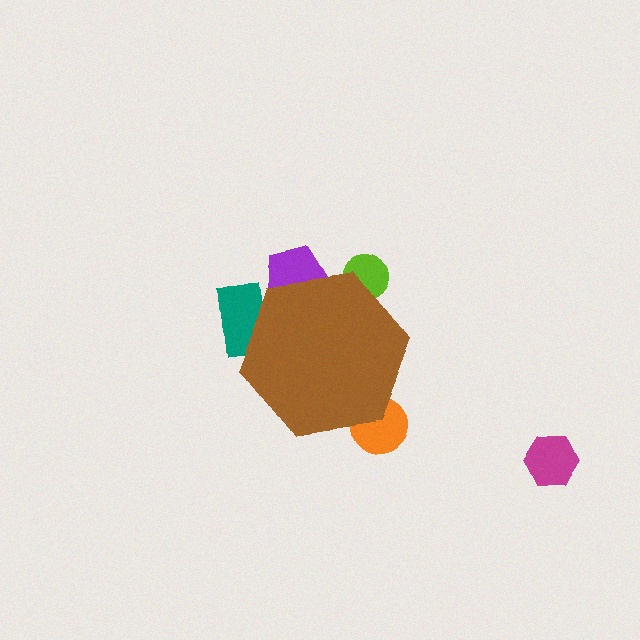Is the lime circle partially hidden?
Yes, the lime circle is partially hidden behind the brown hexagon.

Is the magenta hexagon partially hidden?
No, the magenta hexagon is fully visible.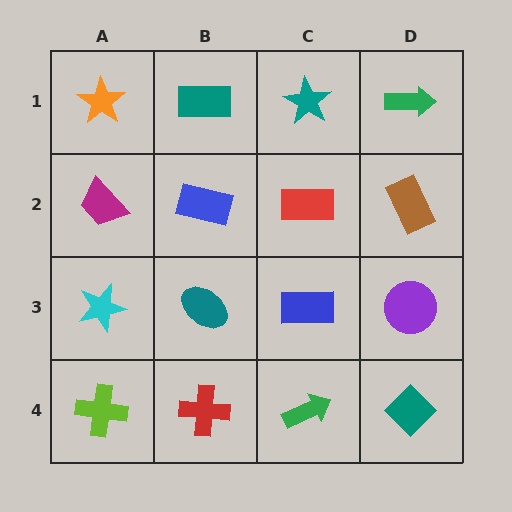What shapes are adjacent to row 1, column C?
A red rectangle (row 2, column C), a teal rectangle (row 1, column B), a green arrow (row 1, column D).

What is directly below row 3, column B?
A red cross.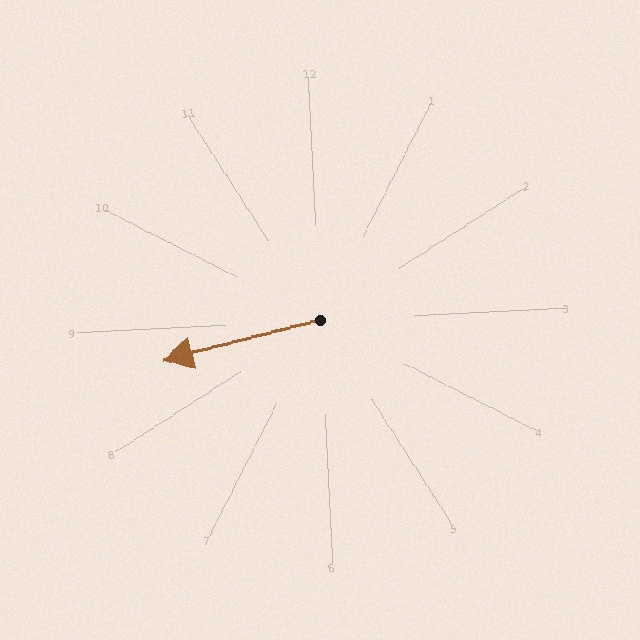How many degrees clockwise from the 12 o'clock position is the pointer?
Approximately 258 degrees.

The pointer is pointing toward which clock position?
Roughly 9 o'clock.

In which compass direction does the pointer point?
West.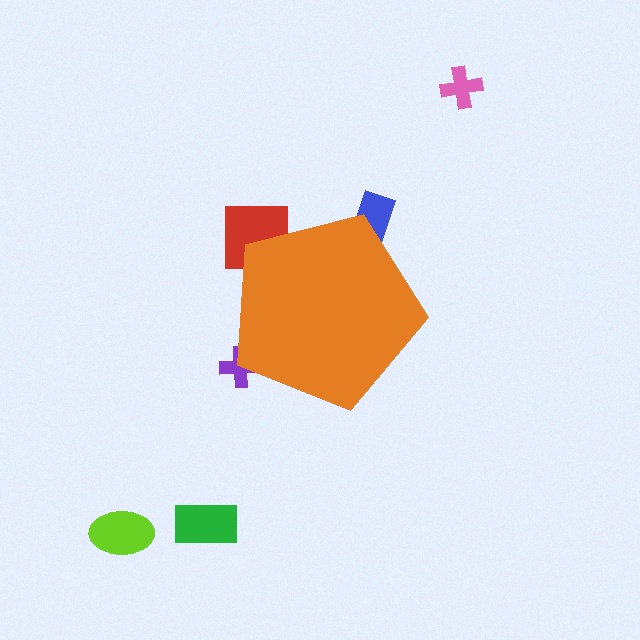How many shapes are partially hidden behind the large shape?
3 shapes are partially hidden.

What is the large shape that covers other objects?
An orange pentagon.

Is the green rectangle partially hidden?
No, the green rectangle is fully visible.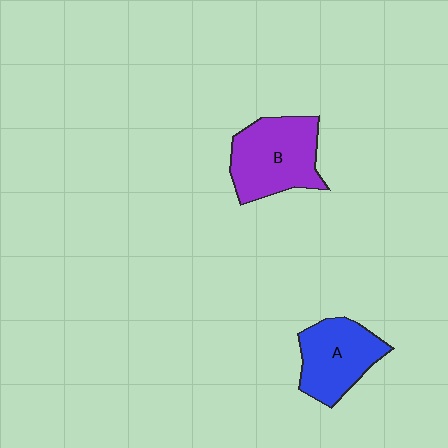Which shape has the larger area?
Shape B (purple).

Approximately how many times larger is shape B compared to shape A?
Approximately 1.2 times.